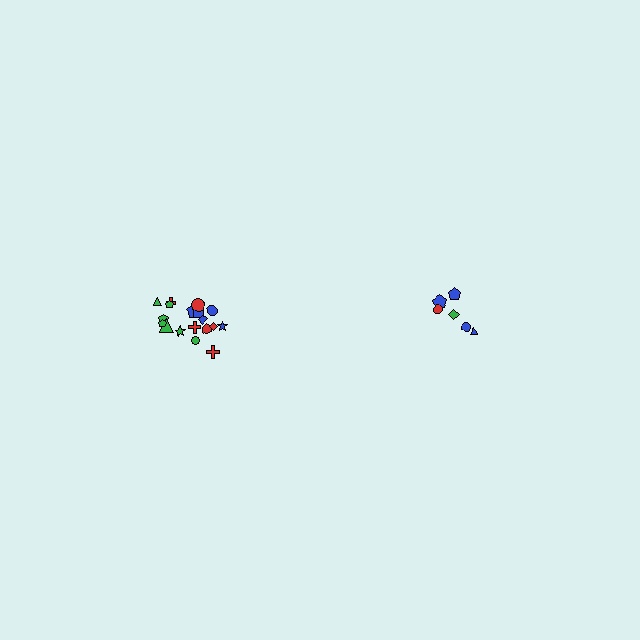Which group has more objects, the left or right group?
The left group.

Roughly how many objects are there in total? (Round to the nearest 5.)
Roughly 25 objects in total.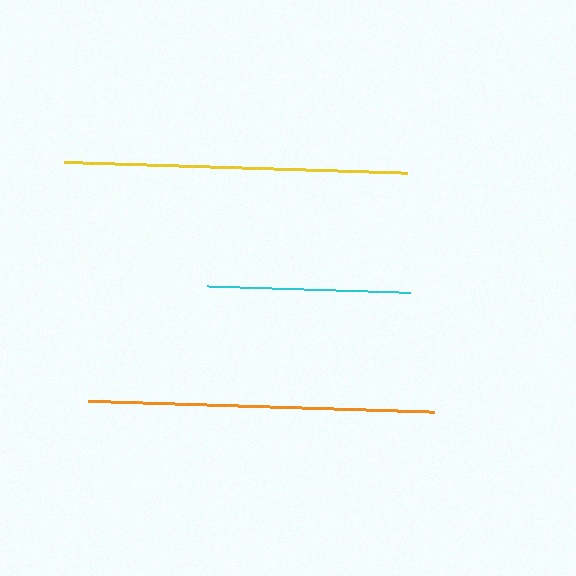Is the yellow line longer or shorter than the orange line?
The orange line is longer than the yellow line.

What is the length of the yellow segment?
The yellow segment is approximately 343 pixels long.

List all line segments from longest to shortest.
From longest to shortest: orange, yellow, cyan.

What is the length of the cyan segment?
The cyan segment is approximately 203 pixels long.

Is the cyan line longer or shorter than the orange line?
The orange line is longer than the cyan line.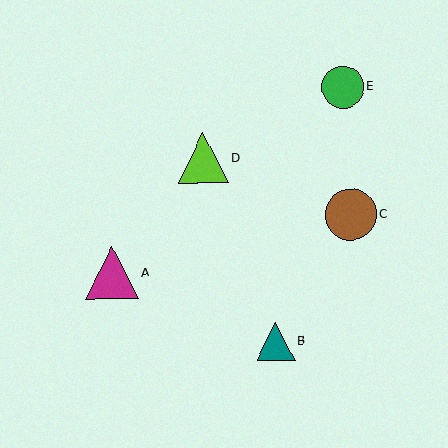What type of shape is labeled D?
Shape D is a lime triangle.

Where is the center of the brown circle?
The center of the brown circle is at (350, 215).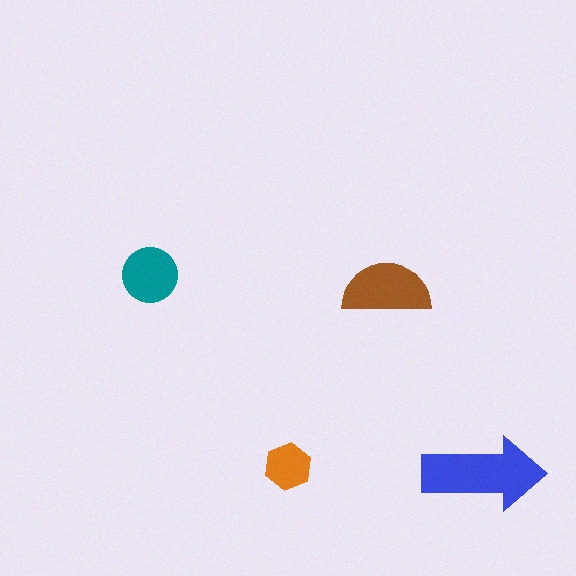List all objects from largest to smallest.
The blue arrow, the brown semicircle, the teal circle, the orange hexagon.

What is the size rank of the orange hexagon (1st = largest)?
4th.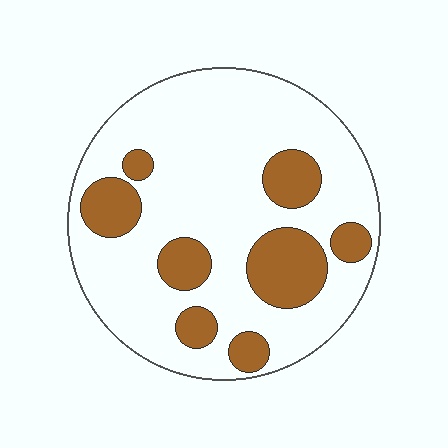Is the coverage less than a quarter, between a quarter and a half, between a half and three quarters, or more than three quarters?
Less than a quarter.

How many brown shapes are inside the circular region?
8.